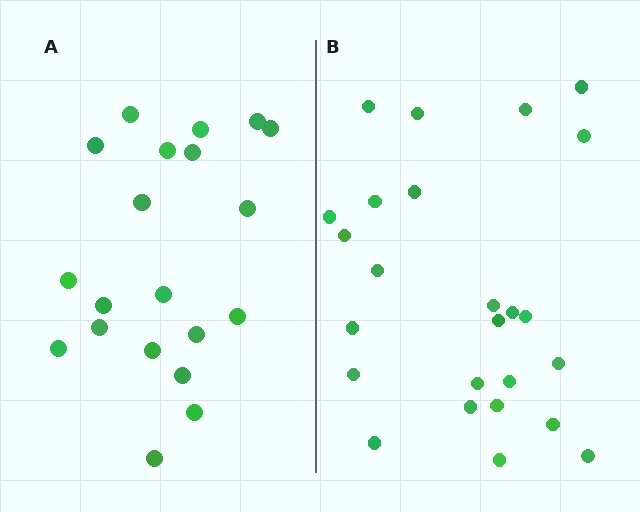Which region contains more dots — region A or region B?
Region B (the right region) has more dots.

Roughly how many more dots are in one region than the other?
Region B has about 5 more dots than region A.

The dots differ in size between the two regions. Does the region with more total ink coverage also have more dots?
No. Region A has more total ink coverage because its dots are larger, but region B actually contains more individual dots. Total area can be misleading — the number of items is what matters here.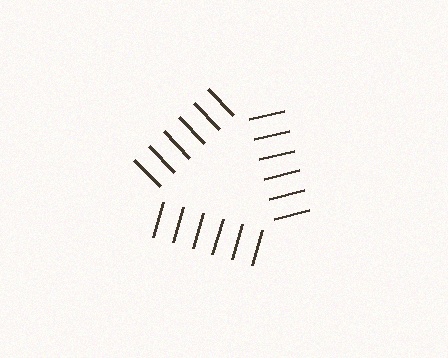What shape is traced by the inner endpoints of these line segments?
An illusory triangle — the line segments terminate on its edges but no continuous stroke is drawn.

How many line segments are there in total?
18 — 6 along each of the 3 edges.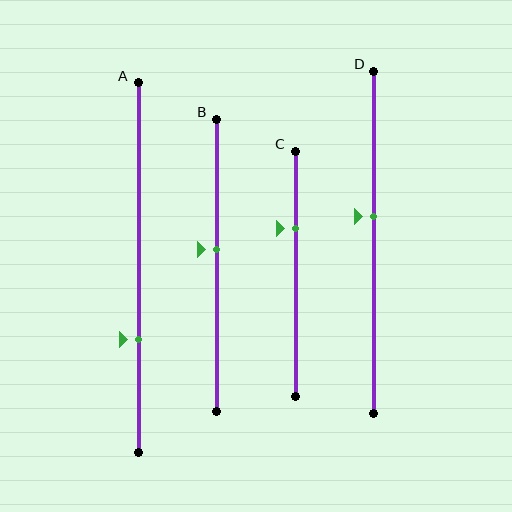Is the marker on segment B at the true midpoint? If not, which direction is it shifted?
No, the marker on segment B is shifted upward by about 6% of the segment length.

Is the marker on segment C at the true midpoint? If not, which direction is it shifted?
No, the marker on segment C is shifted upward by about 19% of the segment length.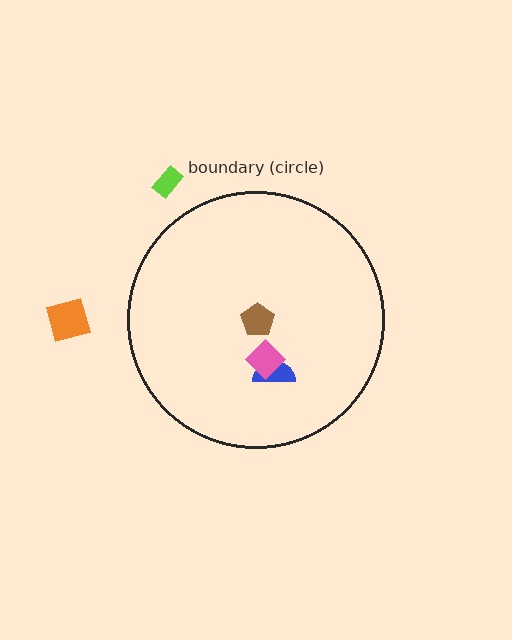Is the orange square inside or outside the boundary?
Outside.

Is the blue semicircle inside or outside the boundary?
Inside.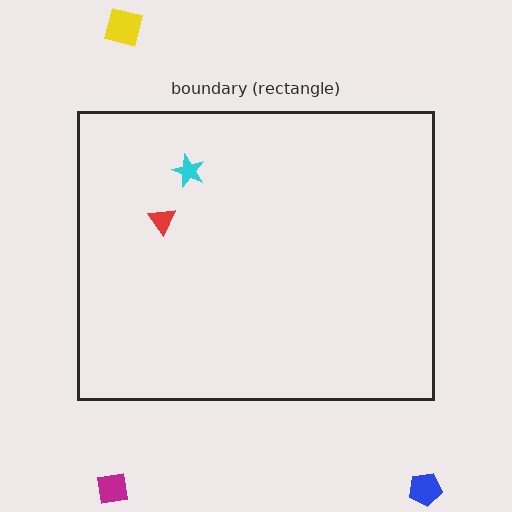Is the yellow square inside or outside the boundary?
Outside.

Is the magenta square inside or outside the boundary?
Outside.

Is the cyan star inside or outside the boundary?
Inside.